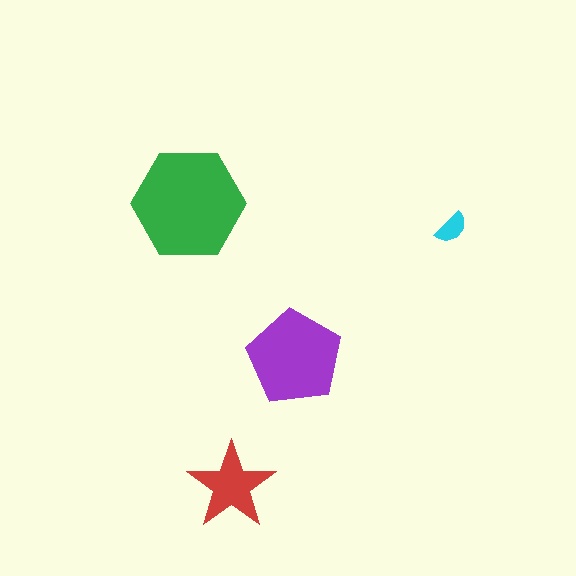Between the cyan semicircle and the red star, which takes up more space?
The red star.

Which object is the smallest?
The cyan semicircle.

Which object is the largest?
The green hexagon.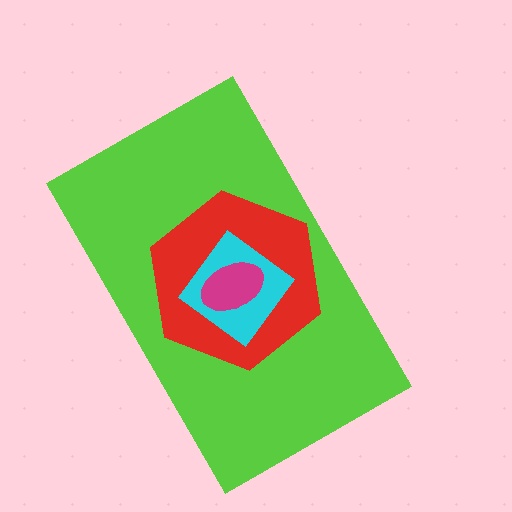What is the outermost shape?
The lime rectangle.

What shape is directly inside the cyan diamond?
The magenta ellipse.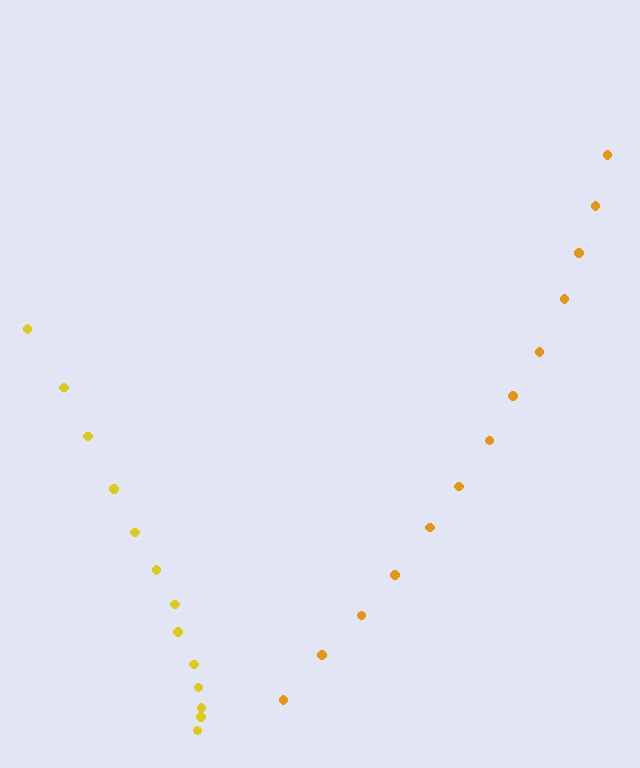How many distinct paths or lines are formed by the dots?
There are 2 distinct paths.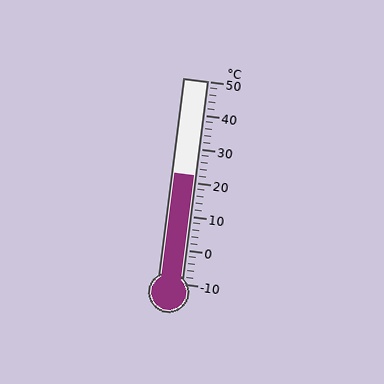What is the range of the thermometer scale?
The thermometer scale ranges from -10°C to 50°C.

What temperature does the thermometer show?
The thermometer shows approximately 22°C.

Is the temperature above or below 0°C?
The temperature is above 0°C.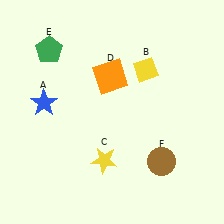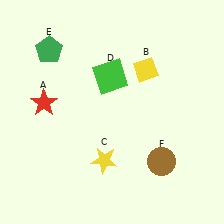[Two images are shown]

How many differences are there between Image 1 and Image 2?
There are 2 differences between the two images.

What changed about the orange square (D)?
In Image 1, D is orange. In Image 2, it changed to green.